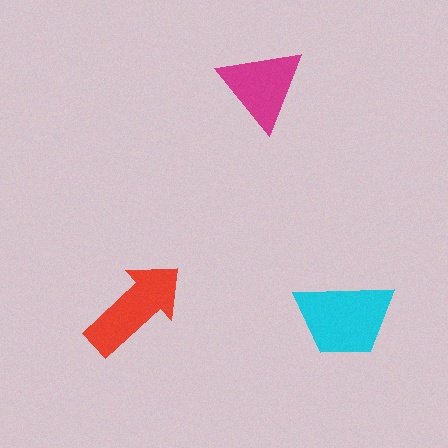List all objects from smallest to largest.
The magenta triangle, the red arrow, the cyan trapezoid.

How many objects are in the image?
There are 3 objects in the image.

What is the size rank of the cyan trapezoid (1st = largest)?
1st.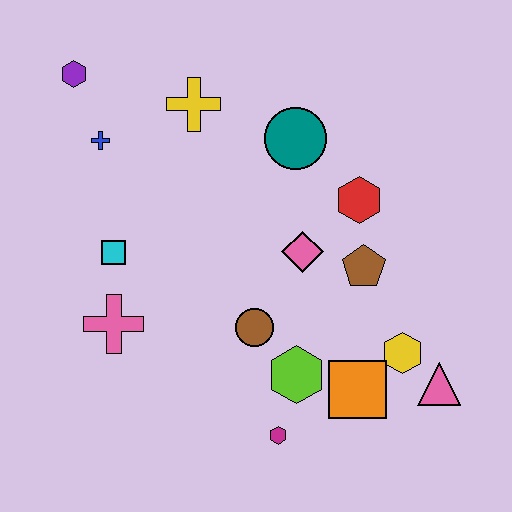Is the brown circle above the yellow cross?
No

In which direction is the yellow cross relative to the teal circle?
The yellow cross is to the left of the teal circle.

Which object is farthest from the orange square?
The purple hexagon is farthest from the orange square.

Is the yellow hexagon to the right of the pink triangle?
No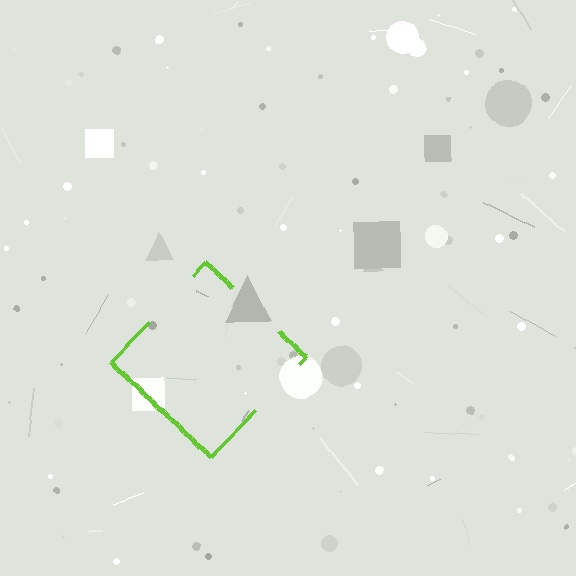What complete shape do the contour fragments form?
The contour fragments form a diamond.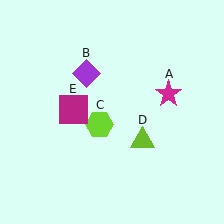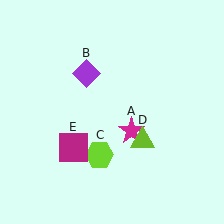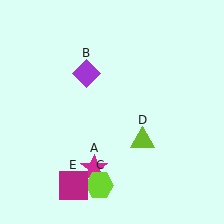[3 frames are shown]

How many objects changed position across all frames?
3 objects changed position: magenta star (object A), lime hexagon (object C), magenta square (object E).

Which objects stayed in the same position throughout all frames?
Purple diamond (object B) and lime triangle (object D) remained stationary.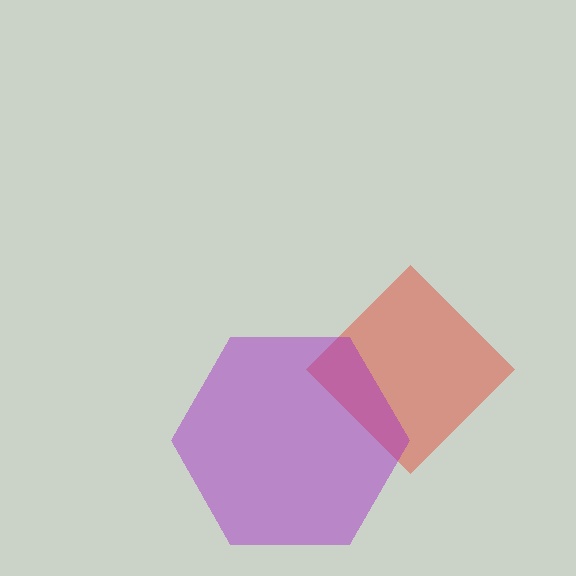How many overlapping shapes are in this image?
There are 2 overlapping shapes in the image.